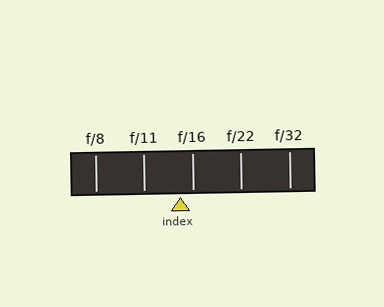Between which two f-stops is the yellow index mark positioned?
The index mark is between f/11 and f/16.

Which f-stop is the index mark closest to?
The index mark is closest to f/16.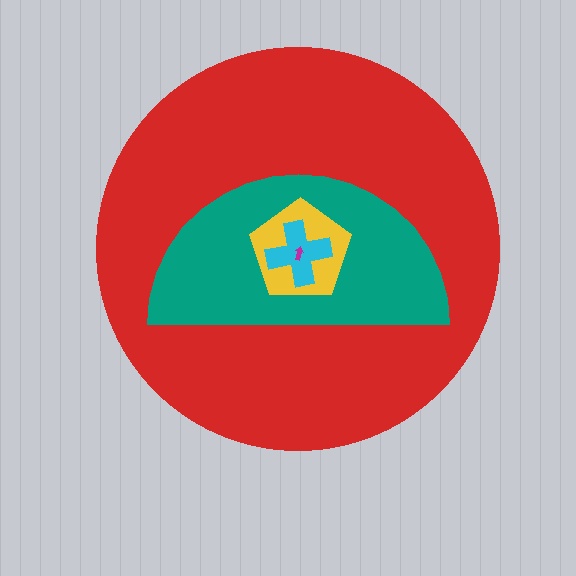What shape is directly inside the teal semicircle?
The yellow pentagon.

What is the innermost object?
The magenta arrow.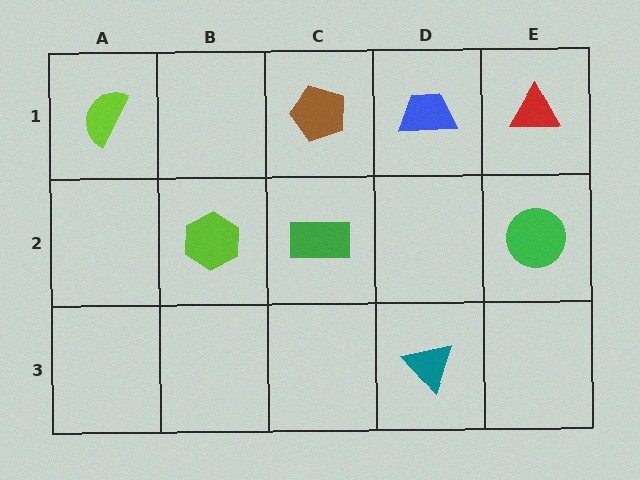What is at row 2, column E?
A green circle.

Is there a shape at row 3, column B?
No, that cell is empty.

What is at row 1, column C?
A brown pentagon.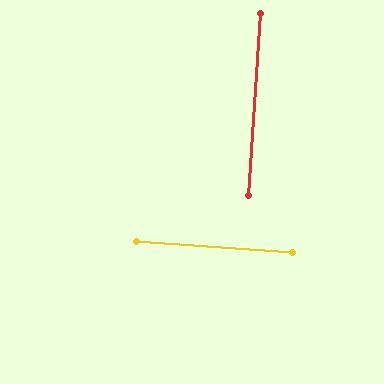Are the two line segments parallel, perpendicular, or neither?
Perpendicular — they meet at approximately 90°.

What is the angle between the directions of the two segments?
Approximately 90 degrees.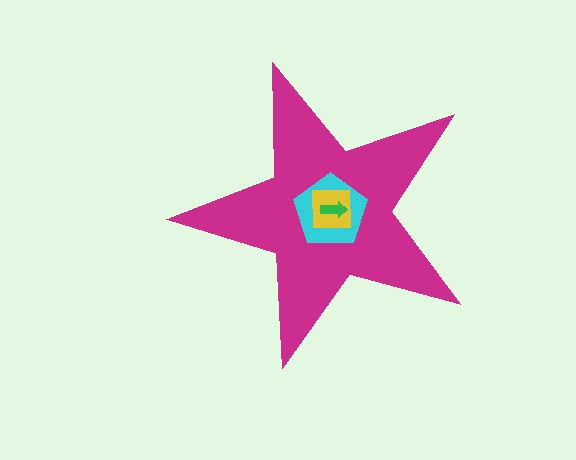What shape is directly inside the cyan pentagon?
The yellow square.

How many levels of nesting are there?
4.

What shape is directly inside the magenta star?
The cyan pentagon.